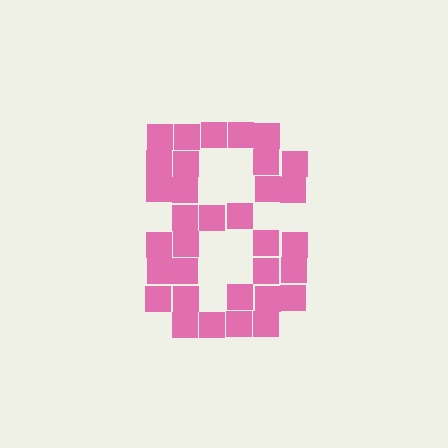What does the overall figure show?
The overall figure shows the digit 8.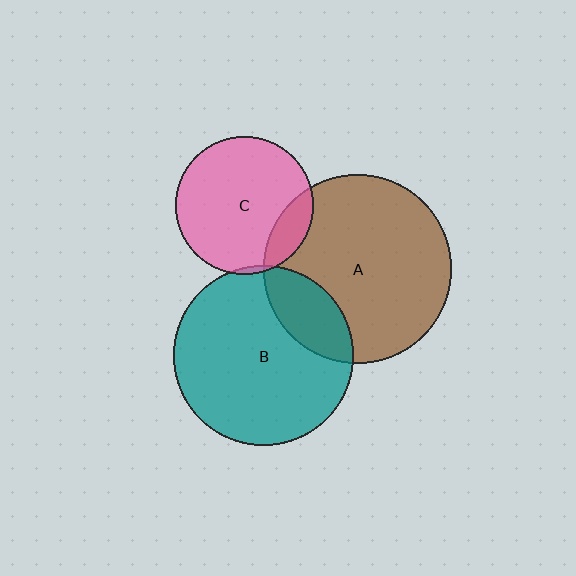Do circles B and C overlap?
Yes.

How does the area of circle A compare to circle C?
Approximately 1.9 times.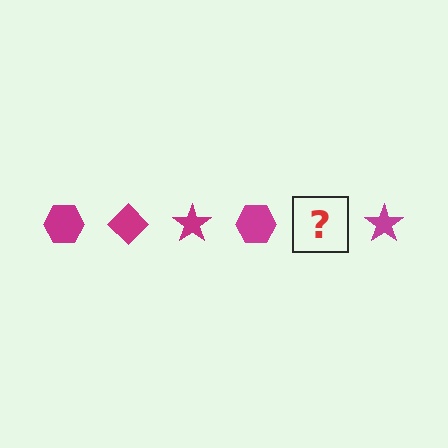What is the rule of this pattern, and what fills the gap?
The rule is that the pattern cycles through hexagon, diamond, star shapes in magenta. The gap should be filled with a magenta diamond.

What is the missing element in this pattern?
The missing element is a magenta diamond.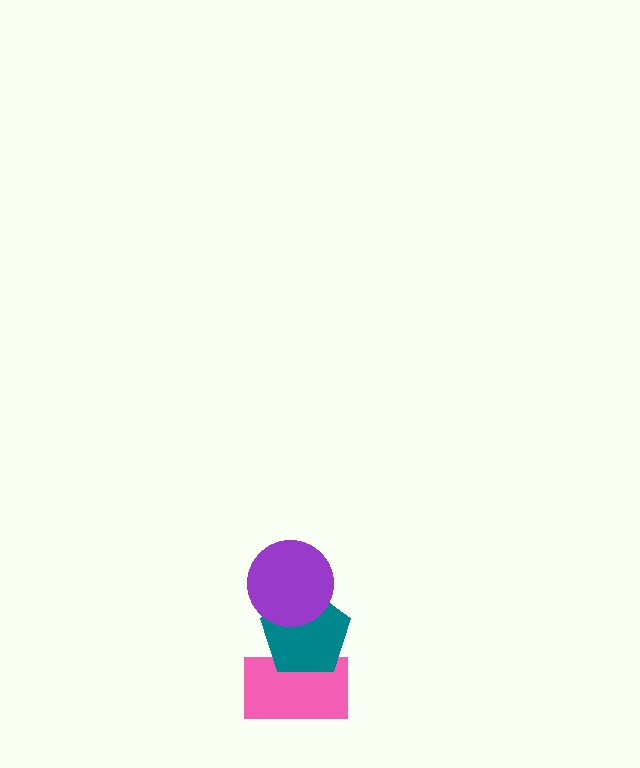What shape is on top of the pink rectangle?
The teal pentagon is on top of the pink rectangle.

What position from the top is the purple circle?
The purple circle is 1st from the top.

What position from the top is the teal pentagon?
The teal pentagon is 2nd from the top.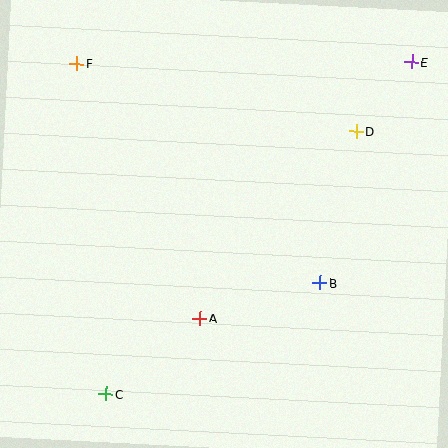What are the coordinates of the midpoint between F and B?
The midpoint between F and B is at (198, 173).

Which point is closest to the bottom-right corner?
Point B is closest to the bottom-right corner.